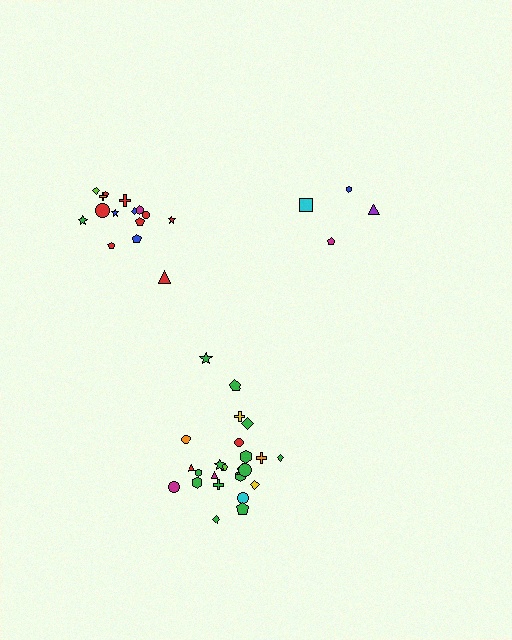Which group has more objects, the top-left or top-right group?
The top-left group.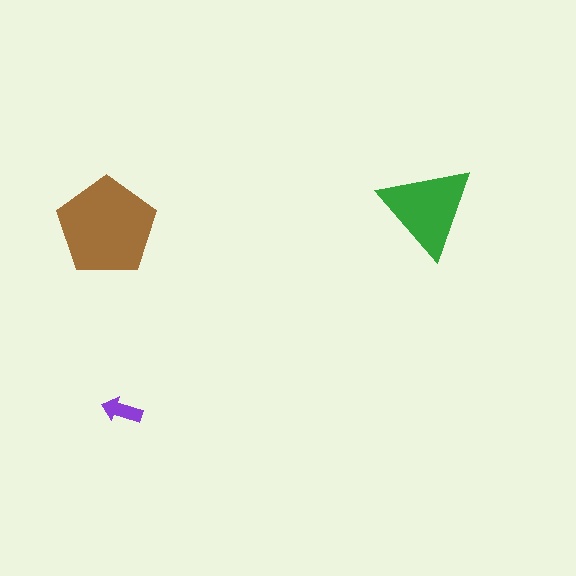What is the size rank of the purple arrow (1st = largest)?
3rd.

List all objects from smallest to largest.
The purple arrow, the green triangle, the brown pentagon.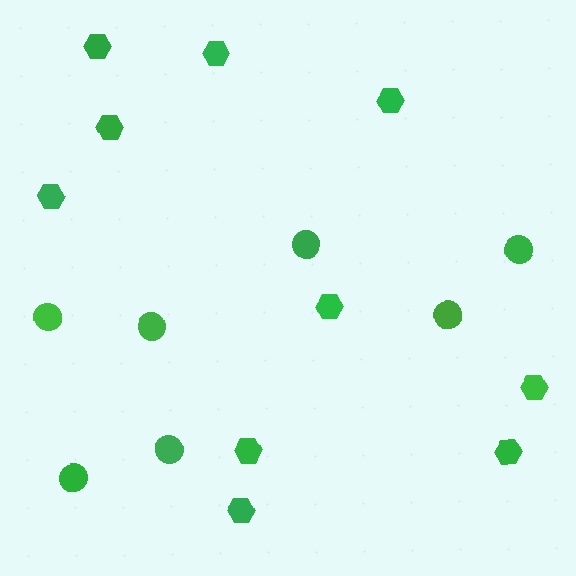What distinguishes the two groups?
There are 2 groups: one group of circles (7) and one group of hexagons (10).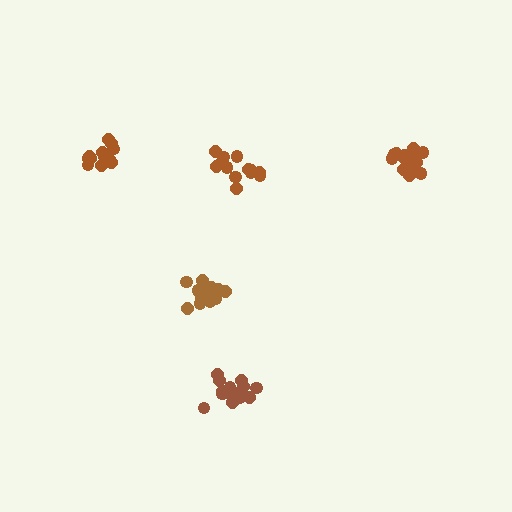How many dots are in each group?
Group 1: 13 dots, Group 2: 15 dots, Group 3: 16 dots, Group 4: 12 dots, Group 5: 15 dots (71 total).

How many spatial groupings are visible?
There are 5 spatial groupings.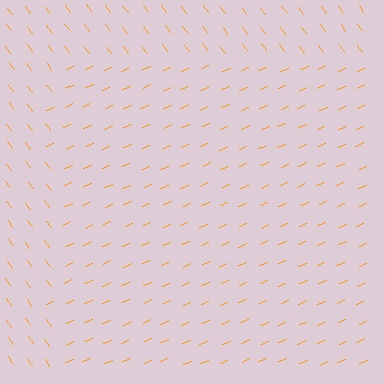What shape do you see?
I see a rectangle.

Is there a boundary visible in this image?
Yes, there is a texture boundary formed by a change in line orientation.